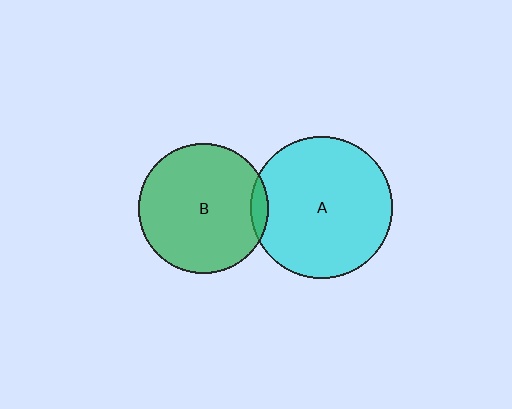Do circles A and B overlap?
Yes.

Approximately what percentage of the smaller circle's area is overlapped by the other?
Approximately 5%.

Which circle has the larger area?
Circle A (cyan).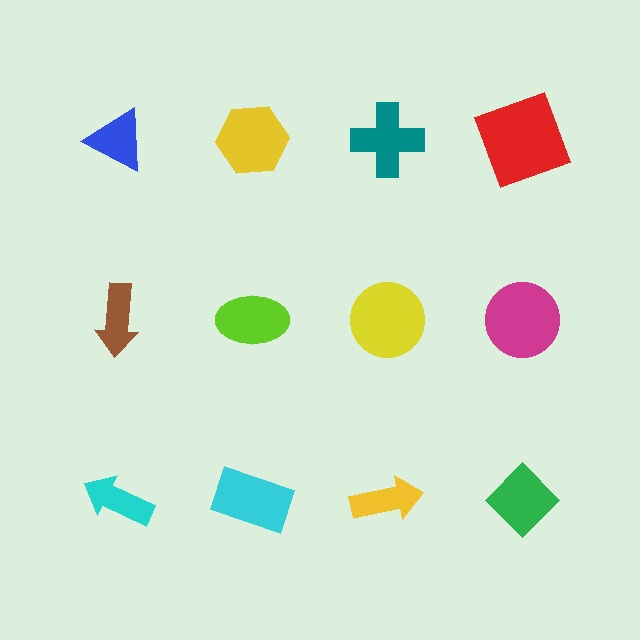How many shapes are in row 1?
4 shapes.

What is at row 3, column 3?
A yellow arrow.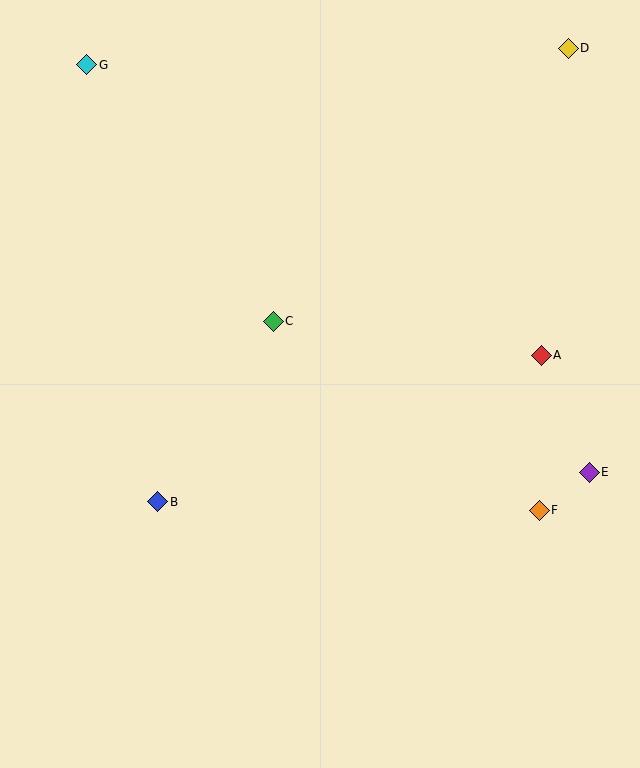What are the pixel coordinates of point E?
Point E is at (589, 472).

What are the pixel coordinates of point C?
Point C is at (273, 321).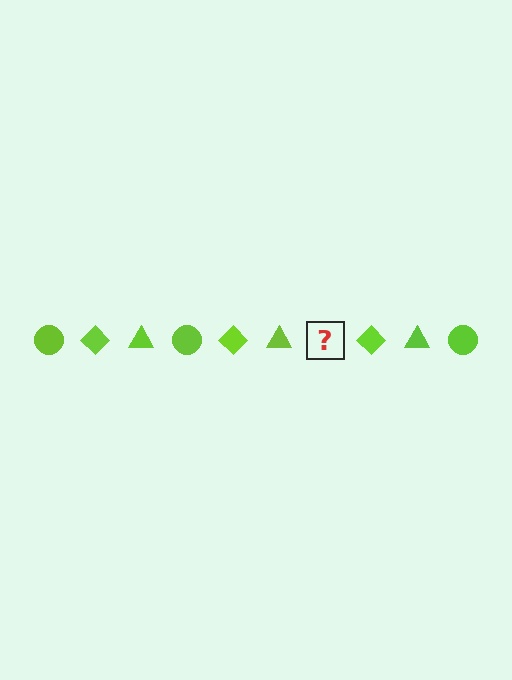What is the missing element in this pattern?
The missing element is a lime circle.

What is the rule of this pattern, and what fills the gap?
The rule is that the pattern cycles through circle, diamond, triangle shapes in lime. The gap should be filled with a lime circle.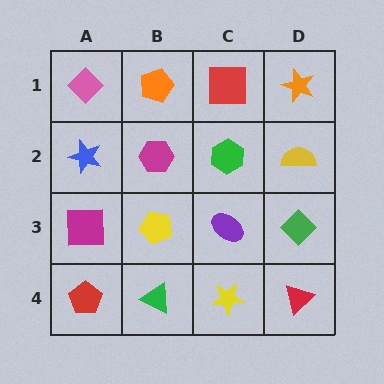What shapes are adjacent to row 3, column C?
A green hexagon (row 2, column C), a yellow star (row 4, column C), a yellow pentagon (row 3, column B), a green diamond (row 3, column D).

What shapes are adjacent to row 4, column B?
A yellow pentagon (row 3, column B), a red pentagon (row 4, column A), a yellow star (row 4, column C).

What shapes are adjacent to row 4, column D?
A green diamond (row 3, column D), a yellow star (row 4, column C).